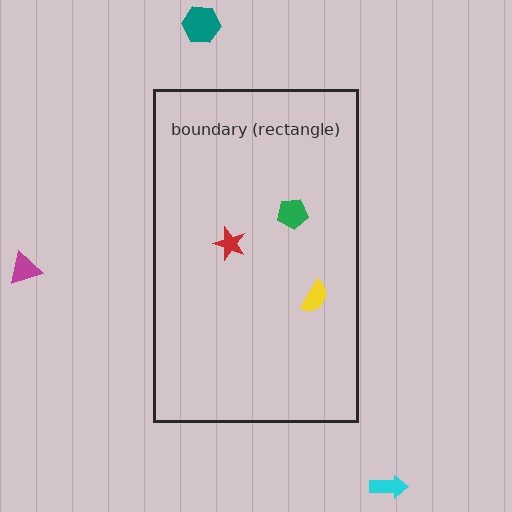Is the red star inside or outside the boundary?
Inside.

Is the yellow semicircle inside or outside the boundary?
Inside.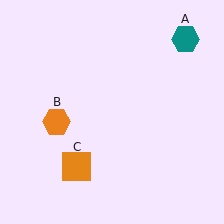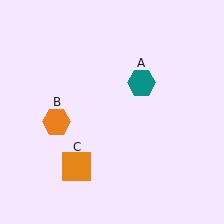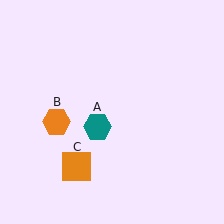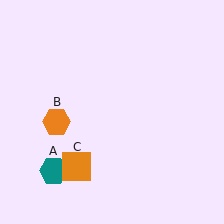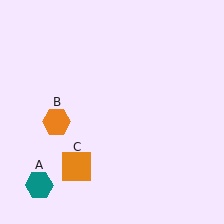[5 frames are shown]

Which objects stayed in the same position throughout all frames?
Orange hexagon (object B) and orange square (object C) remained stationary.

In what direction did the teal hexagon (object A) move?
The teal hexagon (object A) moved down and to the left.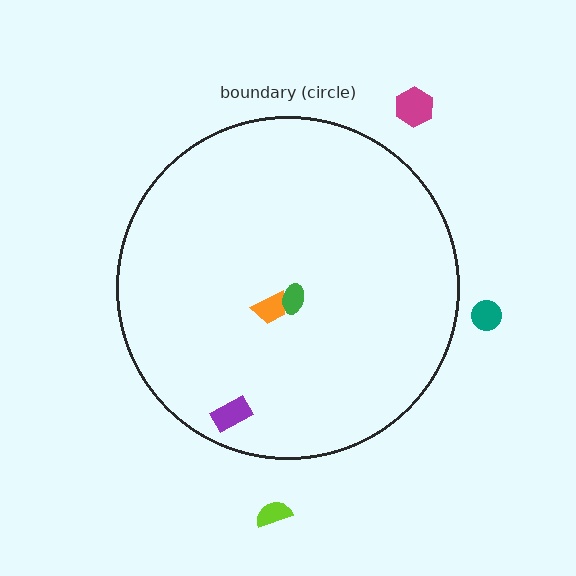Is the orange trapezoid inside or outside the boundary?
Inside.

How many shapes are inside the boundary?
3 inside, 3 outside.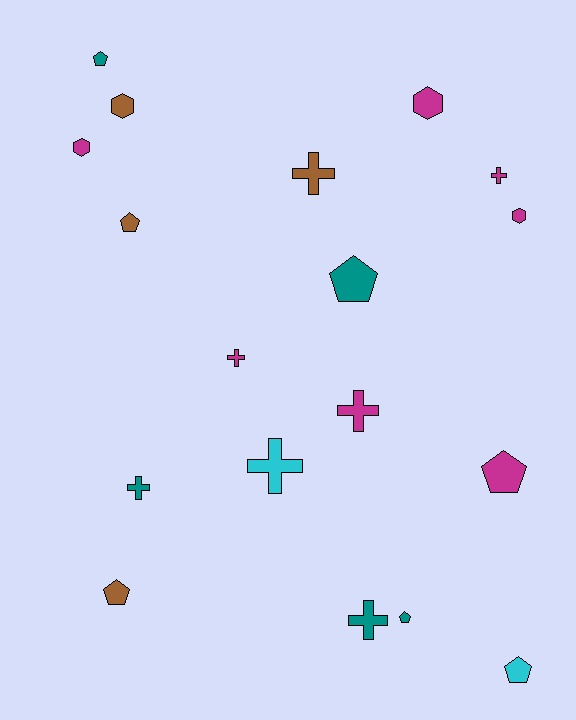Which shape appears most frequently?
Cross, with 7 objects.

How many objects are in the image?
There are 18 objects.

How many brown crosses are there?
There is 1 brown cross.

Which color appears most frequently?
Magenta, with 7 objects.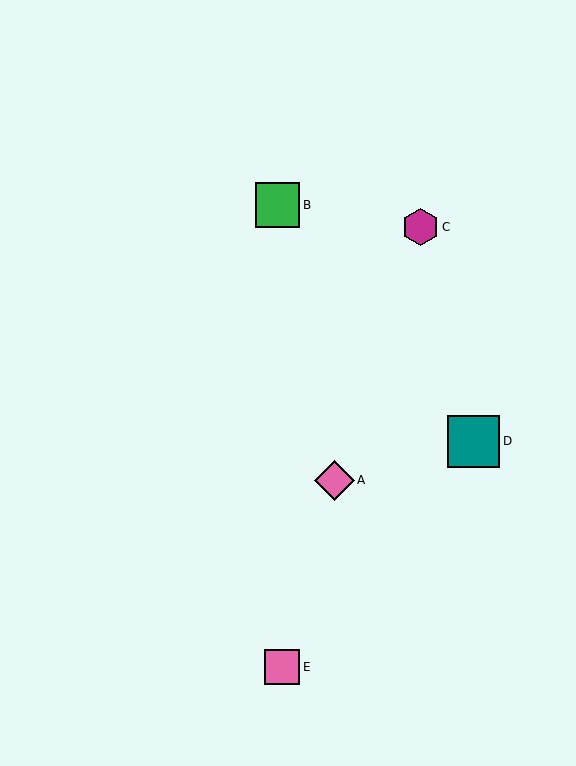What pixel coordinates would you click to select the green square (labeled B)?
Click at (278, 205) to select the green square B.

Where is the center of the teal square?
The center of the teal square is at (473, 441).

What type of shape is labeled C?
Shape C is a magenta hexagon.